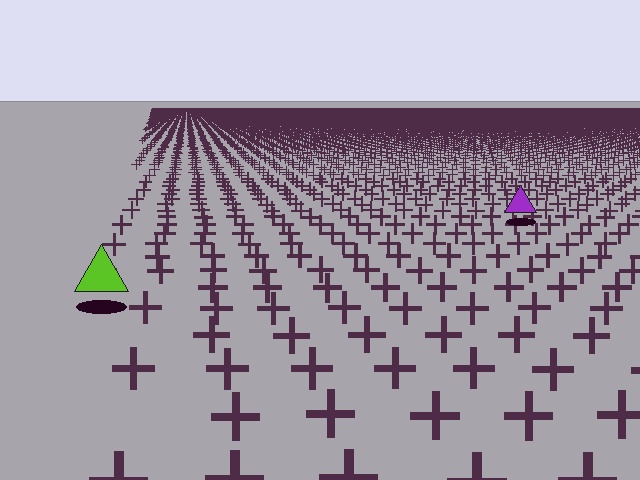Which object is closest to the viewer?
The lime triangle is closest. The texture marks near it are larger and more spread out.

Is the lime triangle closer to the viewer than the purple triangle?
Yes. The lime triangle is closer — you can tell from the texture gradient: the ground texture is coarser near it.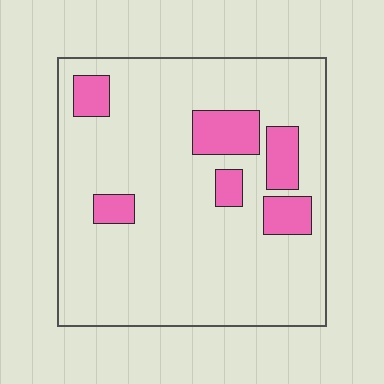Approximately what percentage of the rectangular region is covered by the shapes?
Approximately 15%.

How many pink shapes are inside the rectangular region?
6.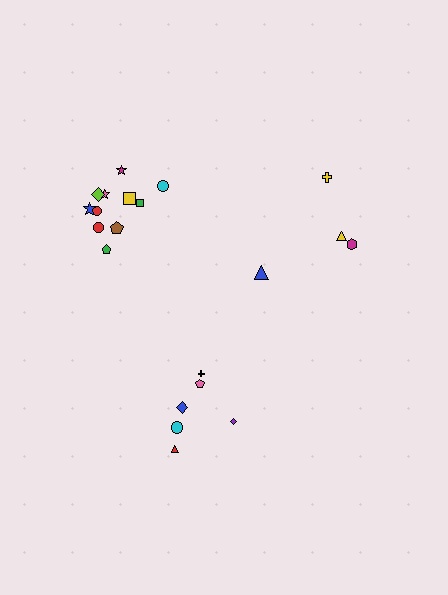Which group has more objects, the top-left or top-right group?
The top-left group.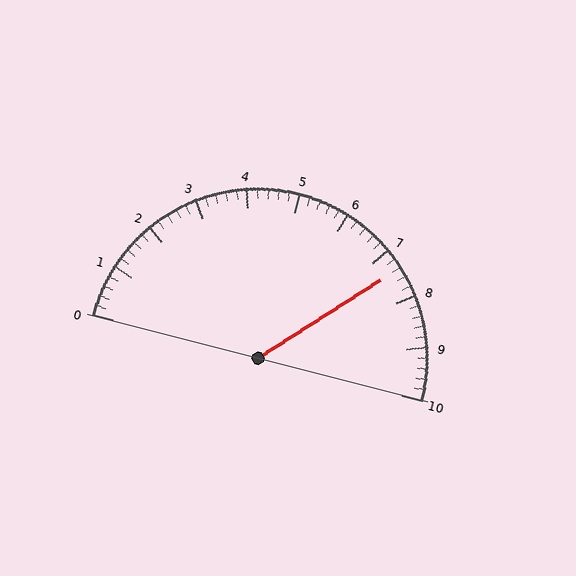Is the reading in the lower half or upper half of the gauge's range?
The reading is in the upper half of the range (0 to 10).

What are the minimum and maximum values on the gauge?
The gauge ranges from 0 to 10.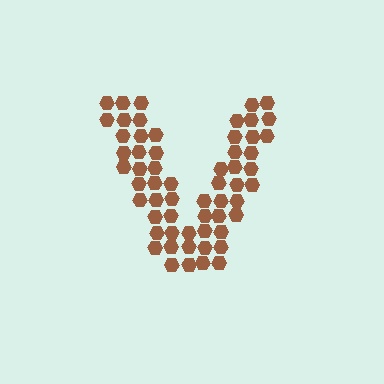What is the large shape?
The large shape is the letter V.